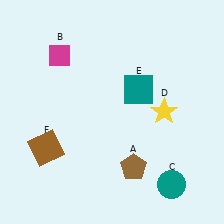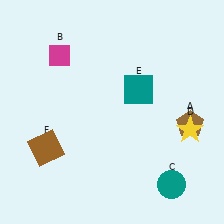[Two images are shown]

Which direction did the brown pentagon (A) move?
The brown pentagon (A) moved right.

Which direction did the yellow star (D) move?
The yellow star (D) moved right.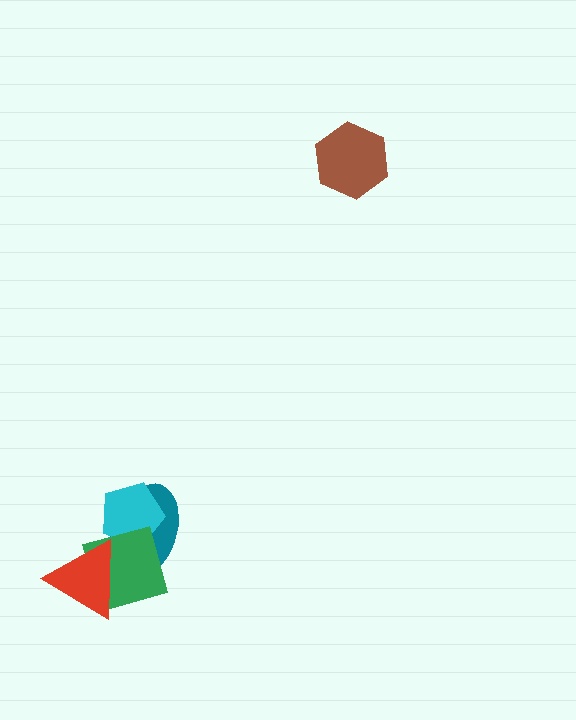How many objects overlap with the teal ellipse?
3 objects overlap with the teal ellipse.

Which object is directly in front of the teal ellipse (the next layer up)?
The cyan pentagon is directly in front of the teal ellipse.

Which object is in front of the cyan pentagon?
The green diamond is in front of the cyan pentagon.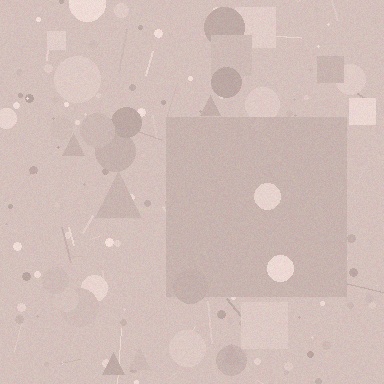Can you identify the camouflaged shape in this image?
The camouflaged shape is a square.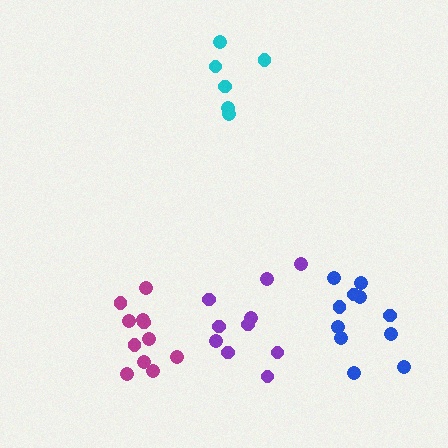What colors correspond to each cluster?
The clusters are colored: purple, cyan, blue, magenta.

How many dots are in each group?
Group 1: 10 dots, Group 2: 6 dots, Group 3: 11 dots, Group 4: 11 dots (38 total).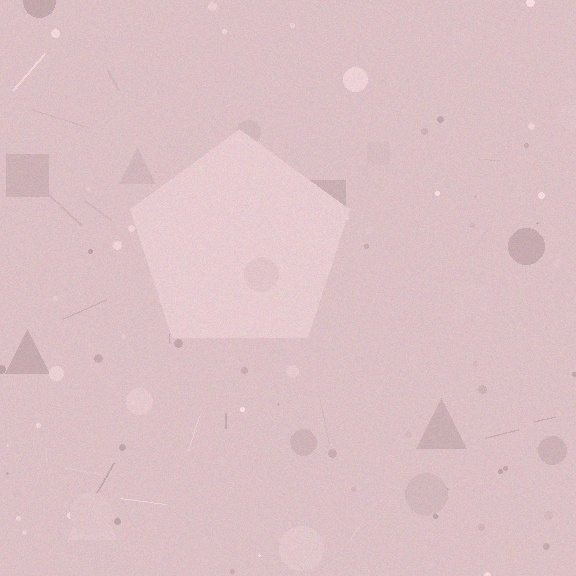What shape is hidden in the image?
A pentagon is hidden in the image.